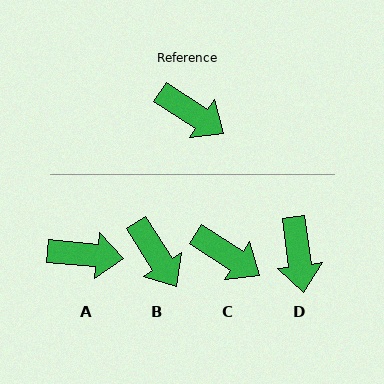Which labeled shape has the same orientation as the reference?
C.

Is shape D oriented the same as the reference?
No, it is off by about 50 degrees.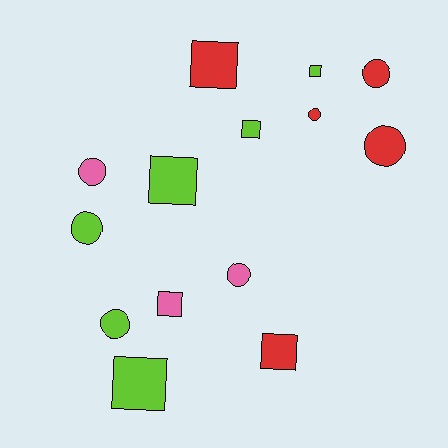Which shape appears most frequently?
Circle, with 7 objects.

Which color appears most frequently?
Lime, with 6 objects.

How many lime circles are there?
There are 2 lime circles.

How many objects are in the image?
There are 14 objects.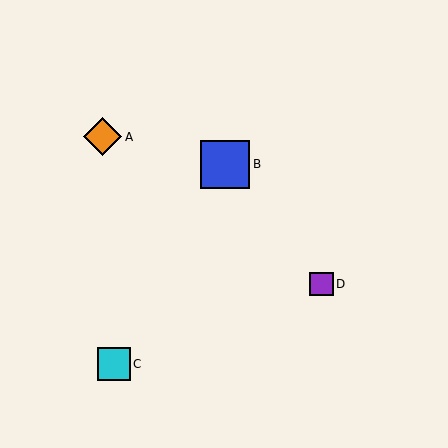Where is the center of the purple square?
The center of the purple square is at (321, 284).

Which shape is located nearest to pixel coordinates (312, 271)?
The purple square (labeled D) at (321, 284) is nearest to that location.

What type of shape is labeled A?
Shape A is an orange diamond.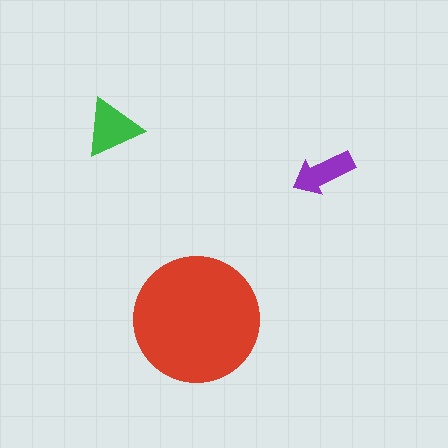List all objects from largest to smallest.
The red circle, the green triangle, the purple arrow.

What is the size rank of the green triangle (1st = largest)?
2nd.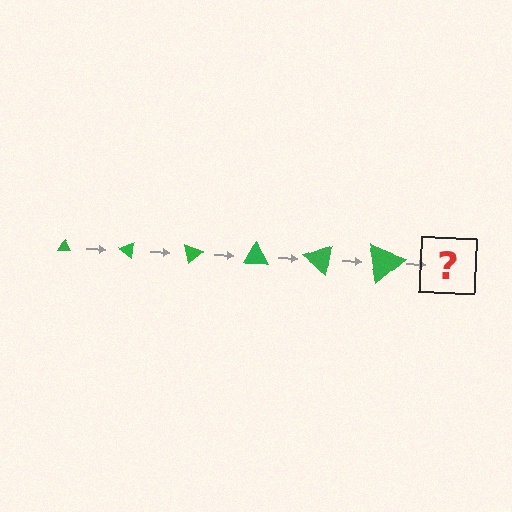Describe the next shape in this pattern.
It should be a triangle, larger than the previous one and rotated 240 degrees from the start.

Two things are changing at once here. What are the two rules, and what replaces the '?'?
The two rules are that the triangle grows larger each step and it rotates 40 degrees each step. The '?' should be a triangle, larger than the previous one and rotated 240 degrees from the start.